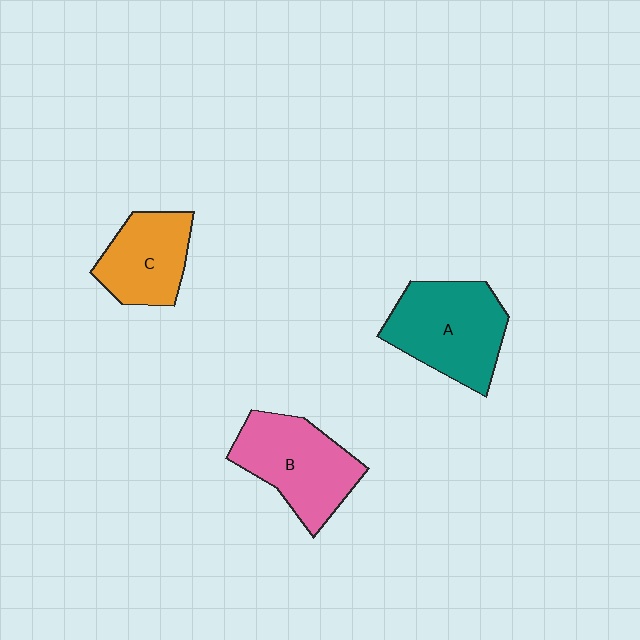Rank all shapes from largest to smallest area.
From largest to smallest: A (teal), B (pink), C (orange).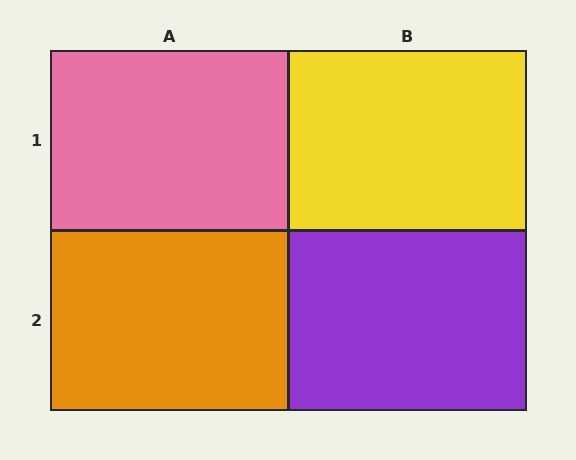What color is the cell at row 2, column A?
Orange.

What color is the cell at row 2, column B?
Purple.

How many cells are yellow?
1 cell is yellow.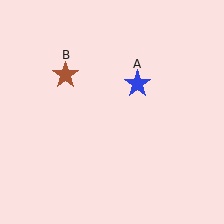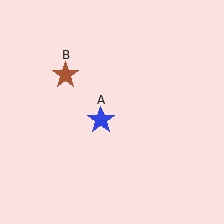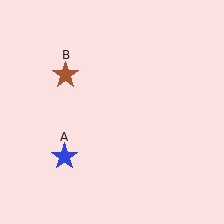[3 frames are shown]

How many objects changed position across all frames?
1 object changed position: blue star (object A).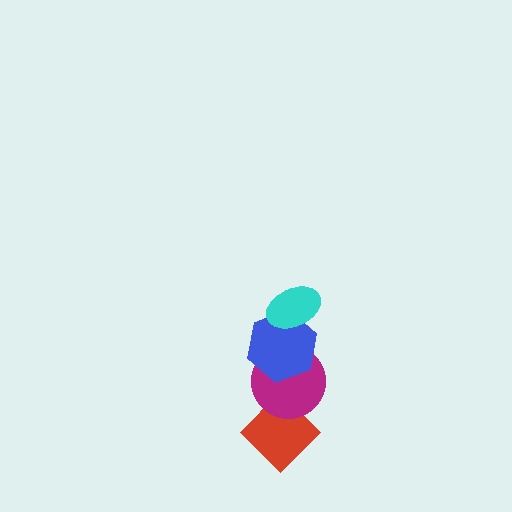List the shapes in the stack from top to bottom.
From top to bottom: the cyan ellipse, the blue hexagon, the magenta circle, the red diamond.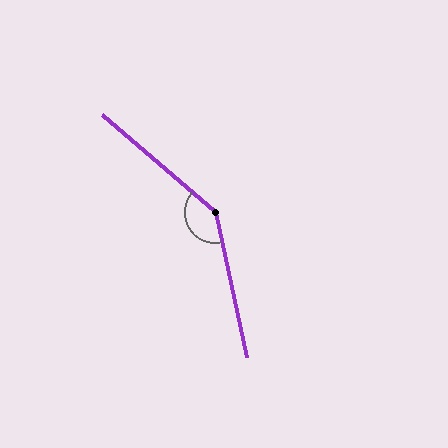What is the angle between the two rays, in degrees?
Approximately 143 degrees.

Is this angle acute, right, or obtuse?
It is obtuse.